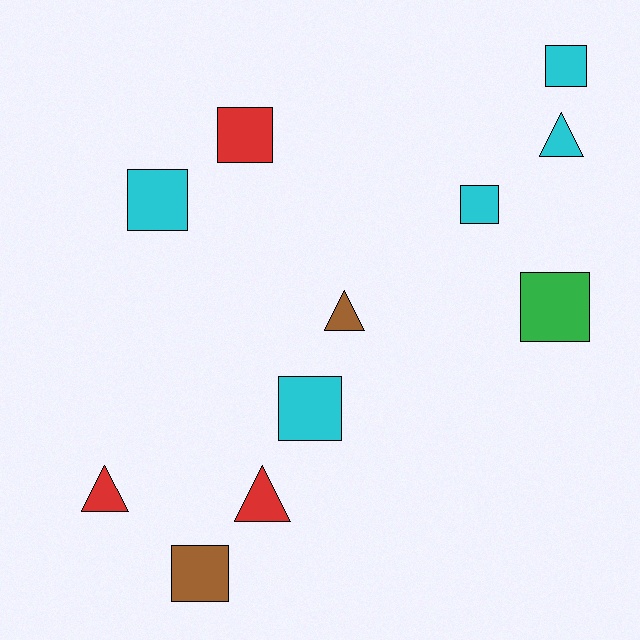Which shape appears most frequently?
Square, with 7 objects.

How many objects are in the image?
There are 11 objects.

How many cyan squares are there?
There are 4 cyan squares.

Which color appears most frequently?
Cyan, with 5 objects.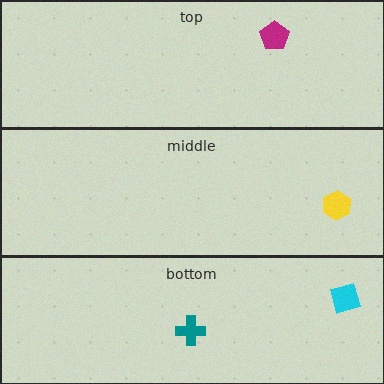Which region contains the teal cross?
The bottom region.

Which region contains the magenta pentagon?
The top region.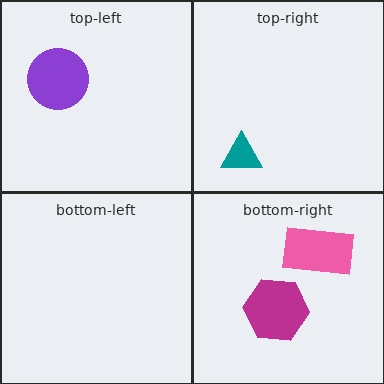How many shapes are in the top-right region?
1.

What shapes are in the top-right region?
The teal triangle.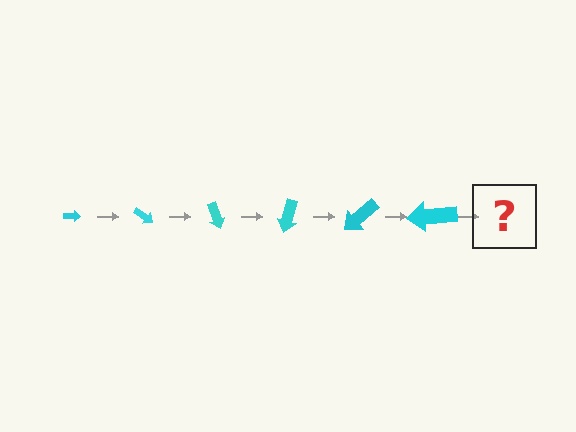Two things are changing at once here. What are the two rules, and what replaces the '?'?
The two rules are that the arrow grows larger each step and it rotates 35 degrees each step. The '?' should be an arrow, larger than the previous one and rotated 210 degrees from the start.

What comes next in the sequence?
The next element should be an arrow, larger than the previous one and rotated 210 degrees from the start.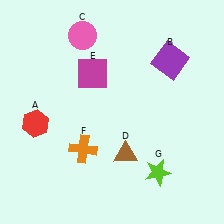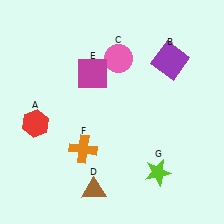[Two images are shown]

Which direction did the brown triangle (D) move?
The brown triangle (D) moved down.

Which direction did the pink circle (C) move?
The pink circle (C) moved right.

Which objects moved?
The objects that moved are: the pink circle (C), the brown triangle (D).